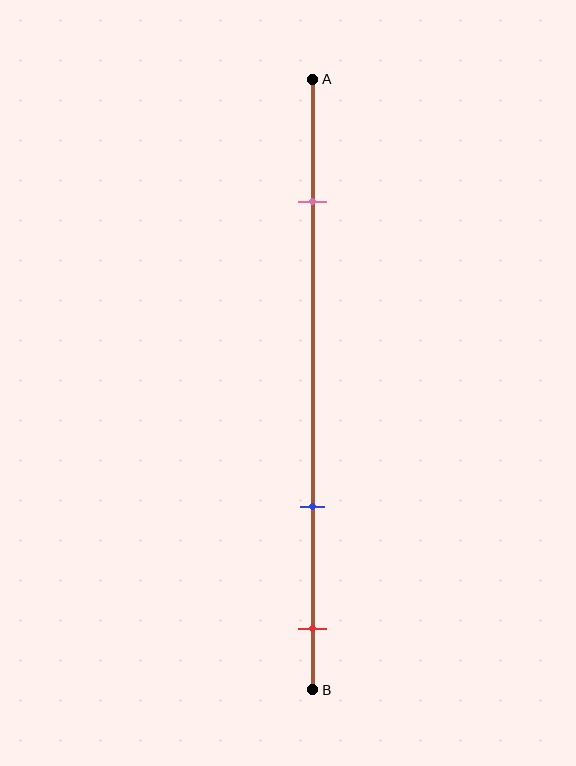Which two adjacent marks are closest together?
The blue and red marks are the closest adjacent pair.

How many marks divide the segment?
There are 3 marks dividing the segment.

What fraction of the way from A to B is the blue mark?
The blue mark is approximately 70% (0.7) of the way from A to B.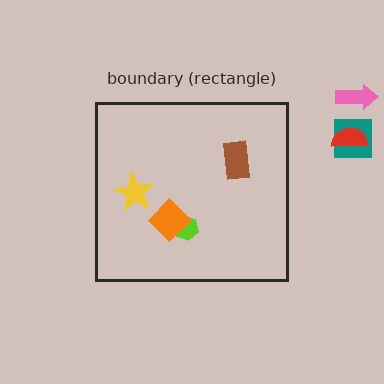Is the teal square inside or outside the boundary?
Outside.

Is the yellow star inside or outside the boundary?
Inside.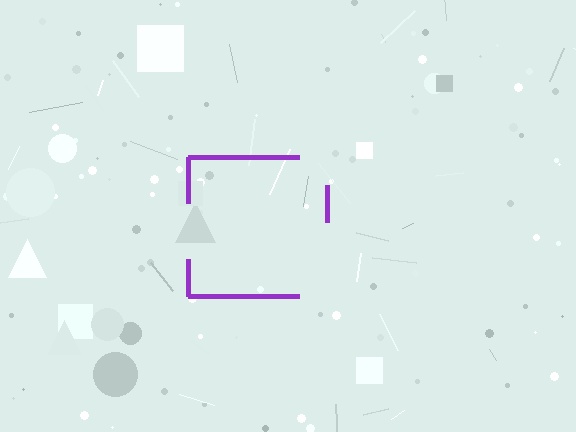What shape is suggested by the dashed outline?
The dashed outline suggests a square.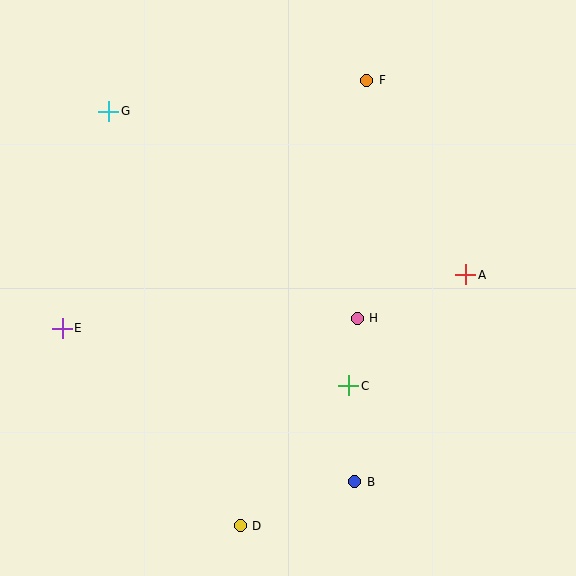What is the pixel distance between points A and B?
The distance between A and B is 235 pixels.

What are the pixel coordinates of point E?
Point E is at (62, 328).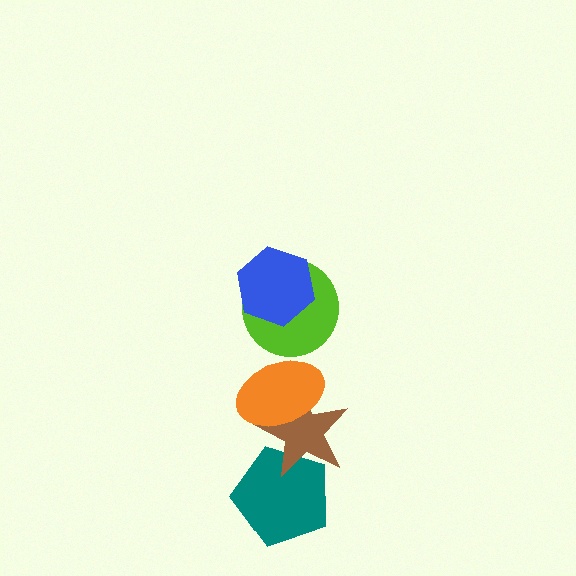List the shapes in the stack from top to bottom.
From top to bottom: the blue hexagon, the lime circle, the orange ellipse, the brown star, the teal pentagon.